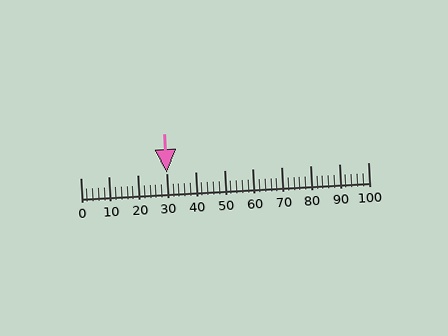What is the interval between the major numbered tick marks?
The major tick marks are spaced 10 units apart.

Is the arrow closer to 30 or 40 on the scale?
The arrow is closer to 30.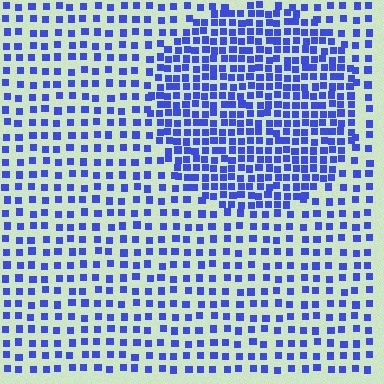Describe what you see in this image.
The image contains small blue elements arranged at two different densities. A circle-shaped region is visible where the elements are more densely packed than the surrounding area.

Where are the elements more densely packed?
The elements are more densely packed inside the circle boundary.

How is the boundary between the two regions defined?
The boundary is defined by a change in element density (approximately 2.0x ratio). All elements are the same color, size, and shape.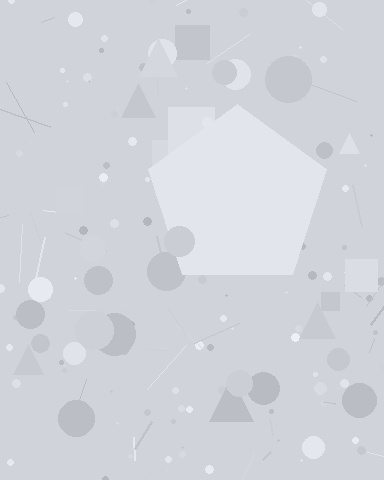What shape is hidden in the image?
A pentagon is hidden in the image.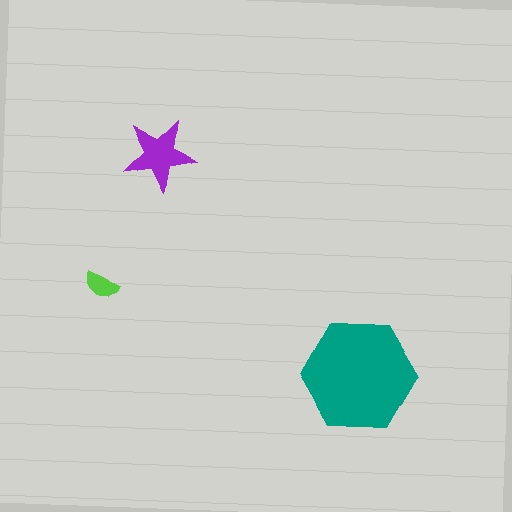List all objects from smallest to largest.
The lime semicircle, the purple star, the teal hexagon.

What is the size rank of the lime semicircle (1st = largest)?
3rd.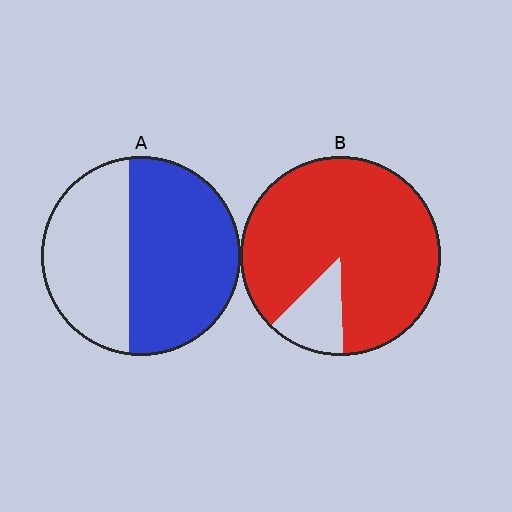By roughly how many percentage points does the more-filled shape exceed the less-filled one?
By roughly 30 percentage points (B over A).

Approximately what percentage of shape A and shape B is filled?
A is approximately 60% and B is approximately 85%.